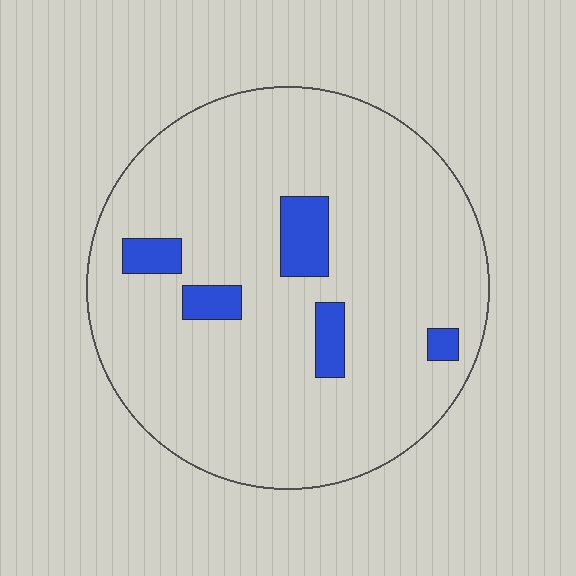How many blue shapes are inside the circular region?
5.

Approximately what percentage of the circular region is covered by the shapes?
Approximately 10%.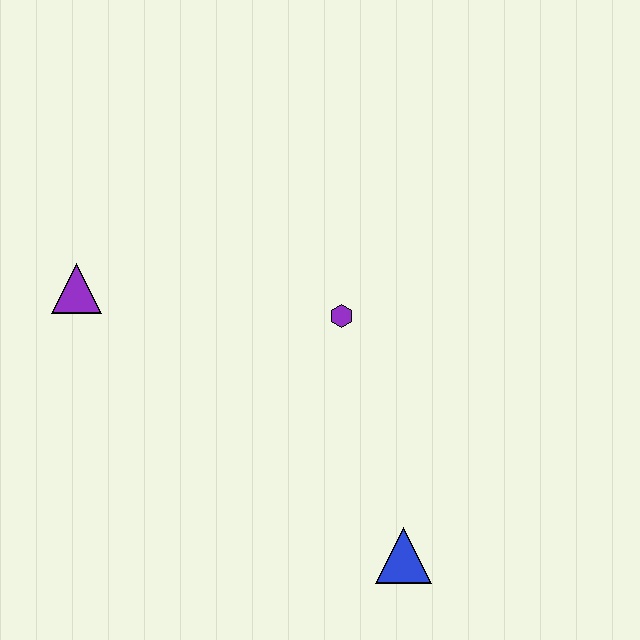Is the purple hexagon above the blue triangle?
Yes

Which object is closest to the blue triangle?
The purple hexagon is closest to the blue triangle.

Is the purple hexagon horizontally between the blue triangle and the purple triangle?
Yes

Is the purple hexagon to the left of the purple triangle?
No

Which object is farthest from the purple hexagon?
The purple triangle is farthest from the purple hexagon.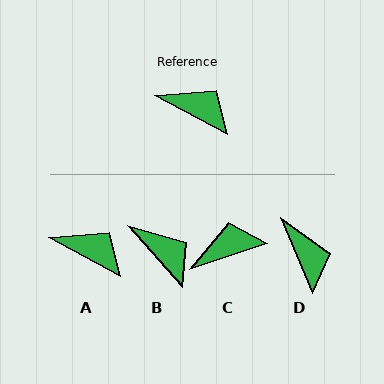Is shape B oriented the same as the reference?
No, it is off by about 20 degrees.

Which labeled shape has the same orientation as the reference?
A.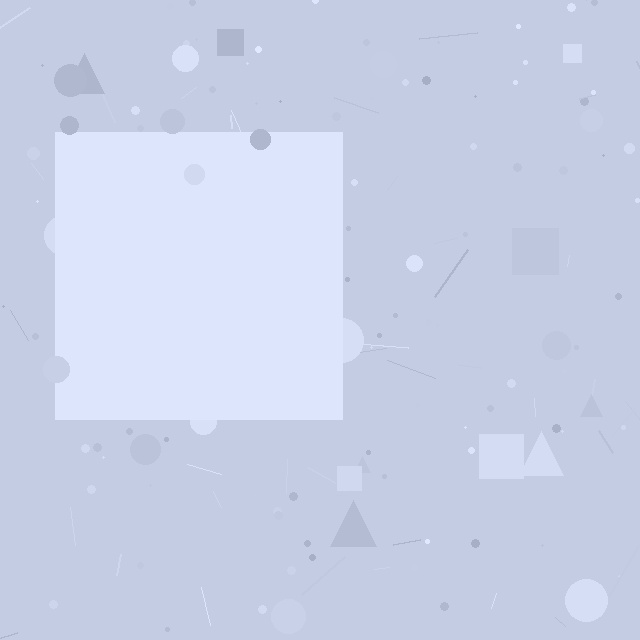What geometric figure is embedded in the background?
A square is embedded in the background.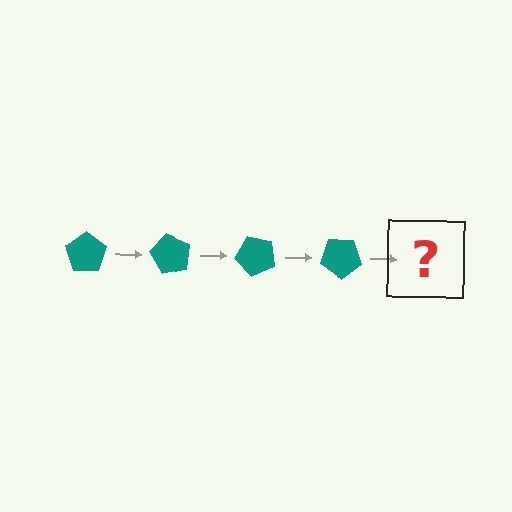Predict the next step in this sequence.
The next step is a teal pentagon rotated 240 degrees.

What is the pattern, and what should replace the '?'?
The pattern is that the pentagon rotates 60 degrees each step. The '?' should be a teal pentagon rotated 240 degrees.